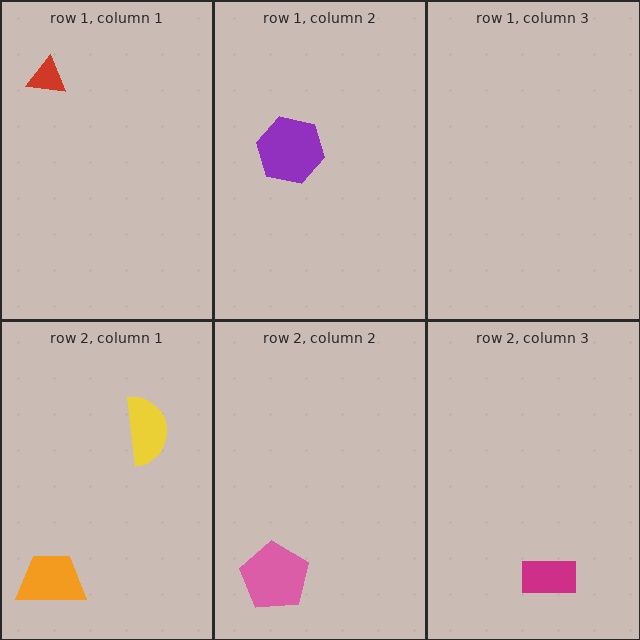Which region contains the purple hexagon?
The row 1, column 2 region.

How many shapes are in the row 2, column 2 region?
1.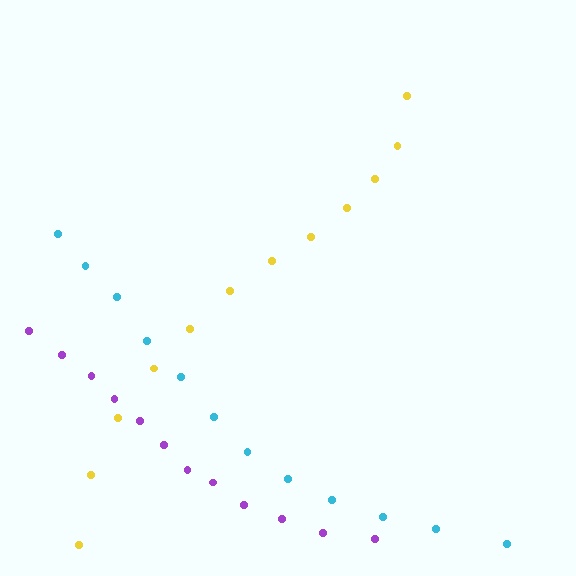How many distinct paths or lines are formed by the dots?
There are 3 distinct paths.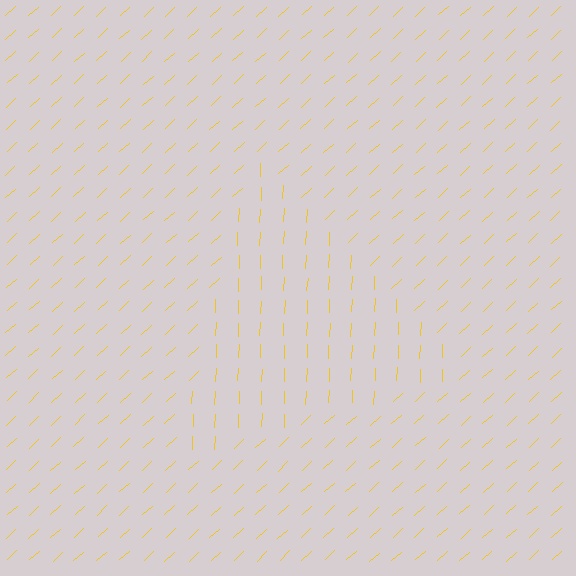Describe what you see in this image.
The image is filled with small yellow line segments. A triangle region in the image has lines oriented differently from the surrounding lines, creating a visible texture boundary.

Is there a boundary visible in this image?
Yes, there is a texture boundary formed by a change in line orientation.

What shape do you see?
I see a triangle.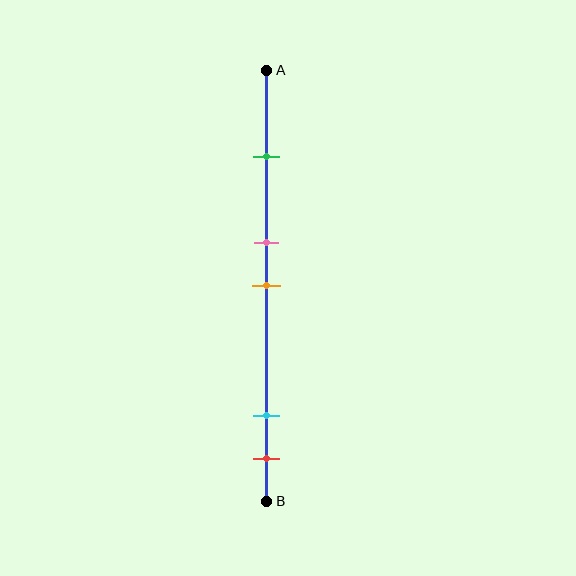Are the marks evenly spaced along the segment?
No, the marks are not evenly spaced.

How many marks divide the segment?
There are 5 marks dividing the segment.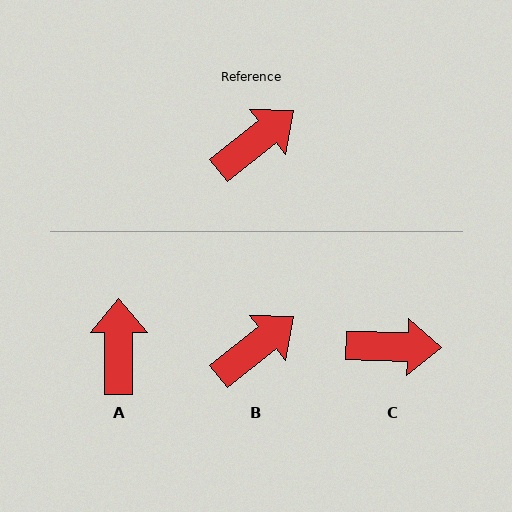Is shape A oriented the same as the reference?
No, it is off by about 51 degrees.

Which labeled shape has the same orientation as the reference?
B.